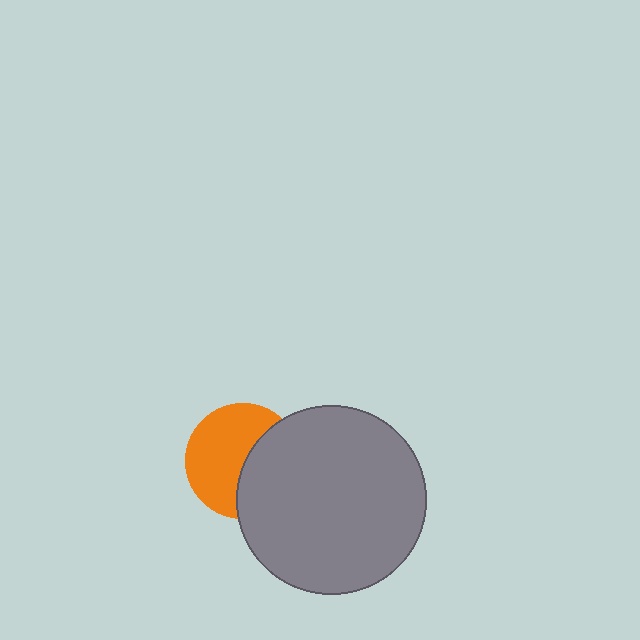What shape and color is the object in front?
The object in front is a gray circle.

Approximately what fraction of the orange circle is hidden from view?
Roughly 42% of the orange circle is hidden behind the gray circle.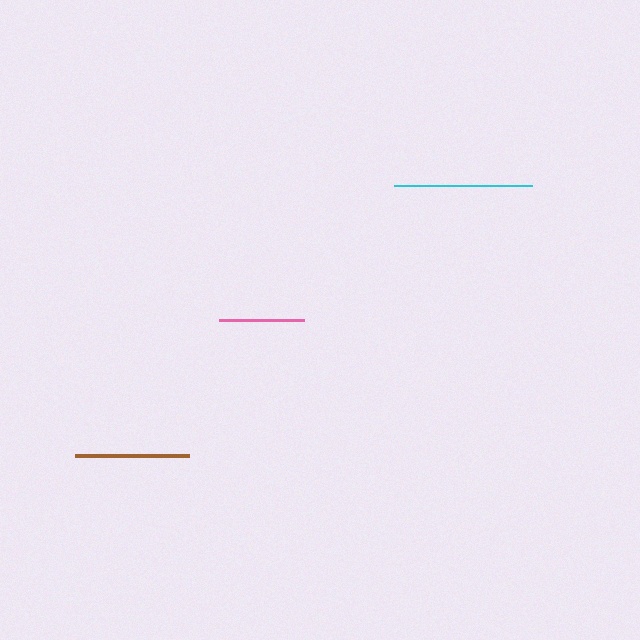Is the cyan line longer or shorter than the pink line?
The cyan line is longer than the pink line.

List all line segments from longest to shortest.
From longest to shortest: cyan, brown, pink.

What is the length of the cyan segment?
The cyan segment is approximately 138 pixels long.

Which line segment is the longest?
The cyan line is the longest at approximately 138 pixels.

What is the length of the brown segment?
The brown segment is approximately 114 pixels long.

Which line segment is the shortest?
The pink line is the shortest at approximately 84 pixels.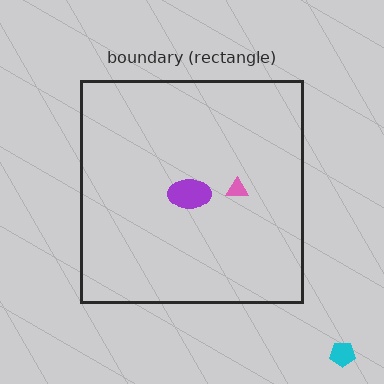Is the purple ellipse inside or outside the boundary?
Inside.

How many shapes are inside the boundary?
2 inside, 1 outside.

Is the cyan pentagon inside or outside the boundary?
Outside.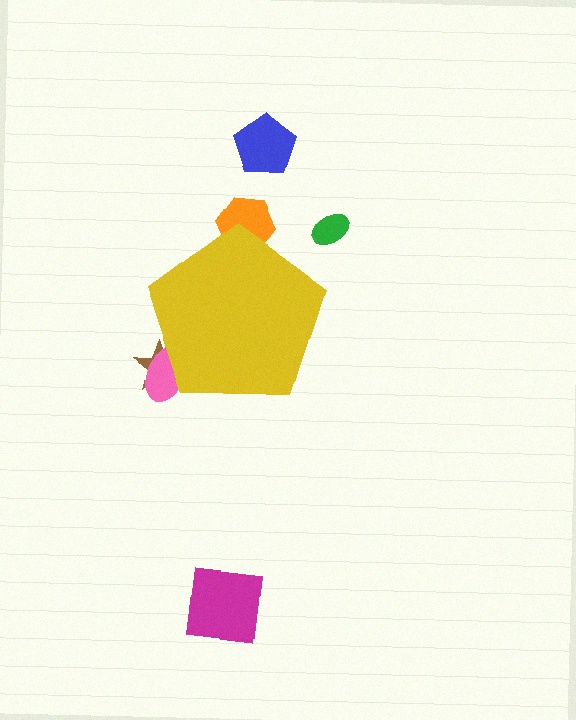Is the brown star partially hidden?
Yes, the brown star is partially hidden behind the yellow pentagon.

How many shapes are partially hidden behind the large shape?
3 shapes are partially hidden.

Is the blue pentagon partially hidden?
No, the blue pentagon is fully visible.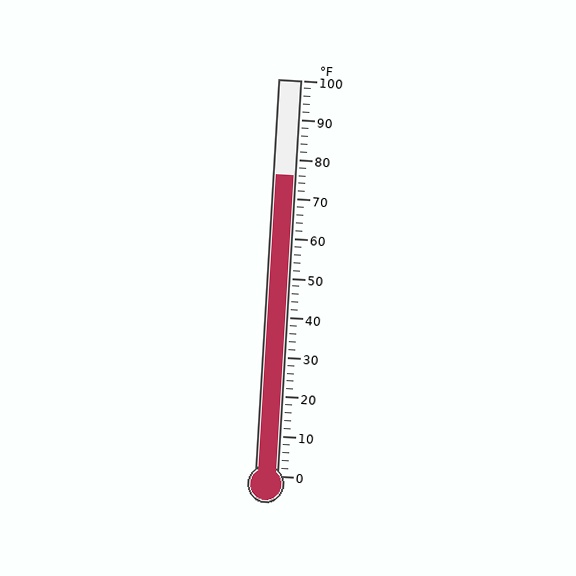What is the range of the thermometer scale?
The thermometer scale ranges from 0°F to 100°F.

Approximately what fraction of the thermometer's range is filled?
The thermometer is filled to approximately 75% of its range.